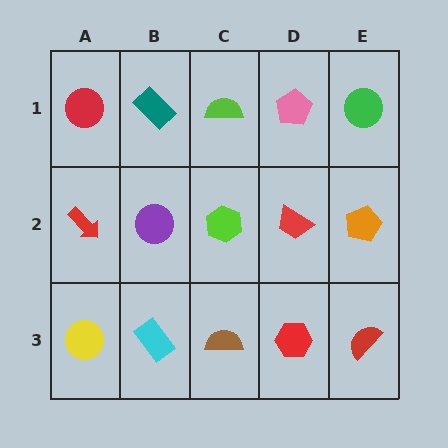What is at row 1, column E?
A green circle.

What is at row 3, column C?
A brown semicircle.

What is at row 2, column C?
A lime hexagon.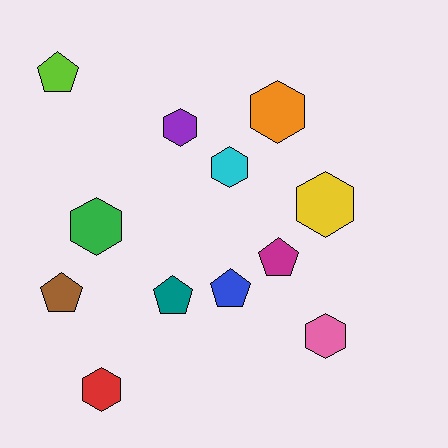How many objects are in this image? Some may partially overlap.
There are 12 objects.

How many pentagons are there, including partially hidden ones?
There are 5 pentagons.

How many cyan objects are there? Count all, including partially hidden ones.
There is 1 cyan object.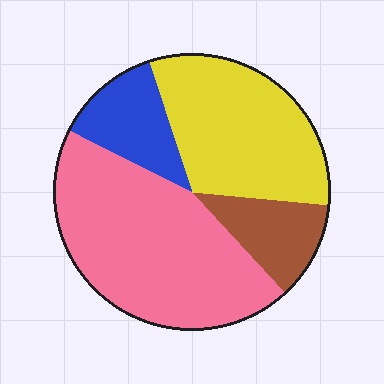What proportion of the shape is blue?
Blue takes up about one eighth (1/8) of the shape.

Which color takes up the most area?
Pink, at roughly 45%.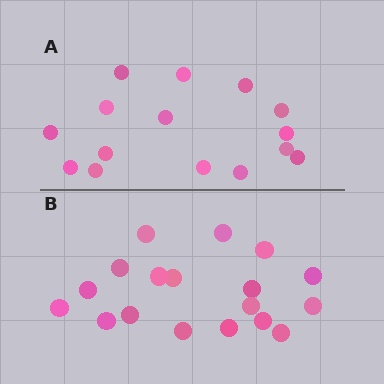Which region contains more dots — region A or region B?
Region B (the bottom region) has more dots.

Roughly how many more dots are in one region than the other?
Region B has just a few more — roughly 2 or 3 more dots than region A.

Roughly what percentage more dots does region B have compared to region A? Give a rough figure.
About 20% more.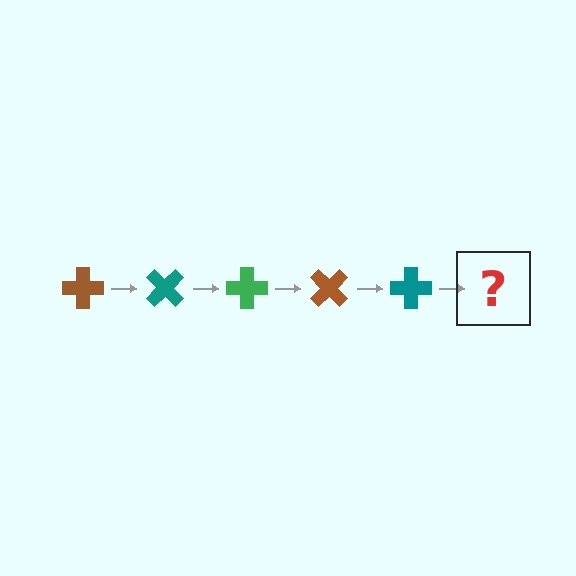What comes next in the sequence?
The next element should be a green cross, rotated 225 degrees from the start.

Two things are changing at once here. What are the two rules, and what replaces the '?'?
The two rules are that it rotates 45 degrees each step and the color cycles through brown, teal, and green. The '?' should be a green cross, rotated 225 degrees from the start.